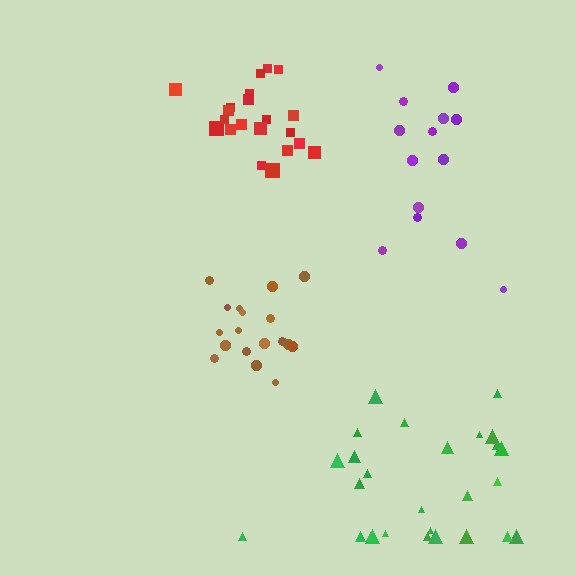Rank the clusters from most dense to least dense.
red, brown, green, purple.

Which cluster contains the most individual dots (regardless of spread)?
Green (27).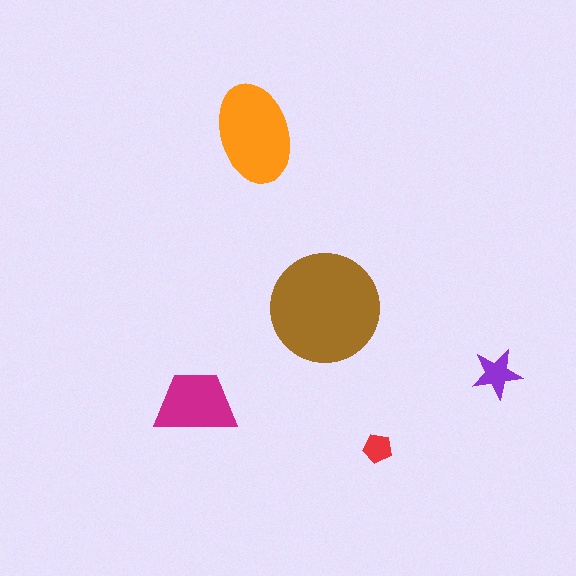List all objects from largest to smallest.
The brown circle, the orange ellipse, the magenta trapezoid, the purple star, the red pentagon.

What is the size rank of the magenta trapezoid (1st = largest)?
3rd.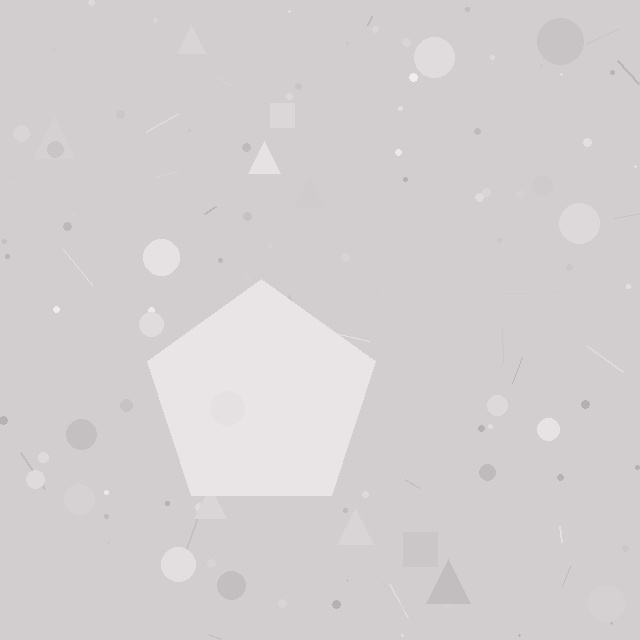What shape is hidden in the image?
A pentagon is hidden in the image.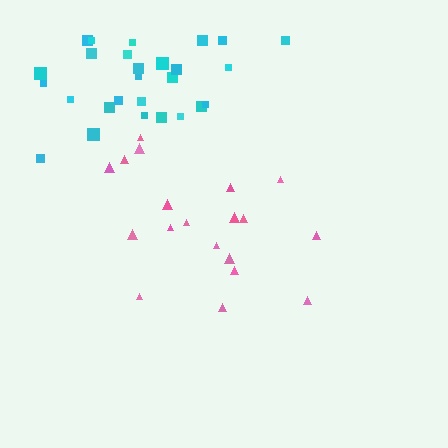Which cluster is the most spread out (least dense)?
Pink.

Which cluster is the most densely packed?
Cyan.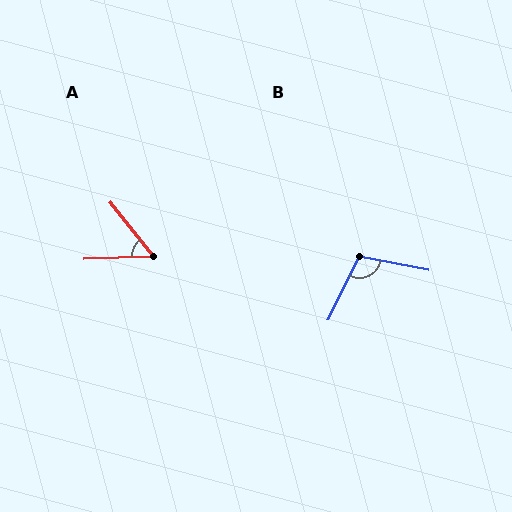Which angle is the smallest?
A, at approximately 53 degrees.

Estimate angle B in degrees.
Approximately 105 degrees.